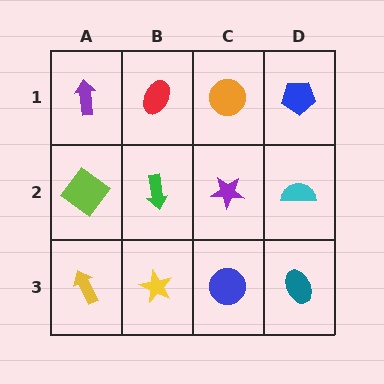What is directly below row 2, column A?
A yellow arrow.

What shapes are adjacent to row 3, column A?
A lime diamond (row 2, column A), a yellow star (row 3, column B).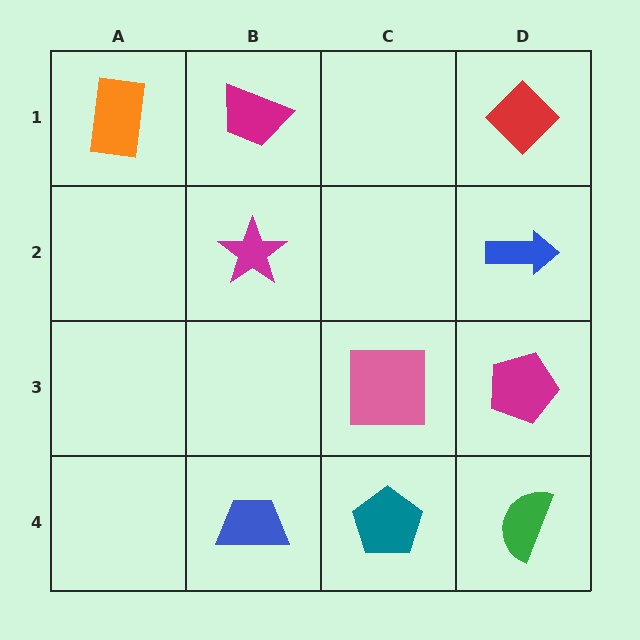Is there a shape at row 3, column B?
No, that cell is empty.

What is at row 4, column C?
A teal pentagon.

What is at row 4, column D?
A green semicircle.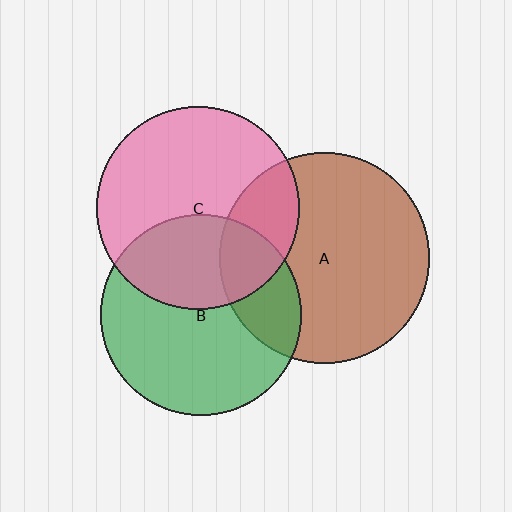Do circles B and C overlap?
Yes.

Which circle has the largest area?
Circle A (brown).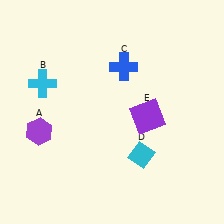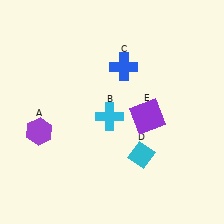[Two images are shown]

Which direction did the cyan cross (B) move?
The cyan cross (B) moved right.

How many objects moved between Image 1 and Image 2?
1 object moved between the two images.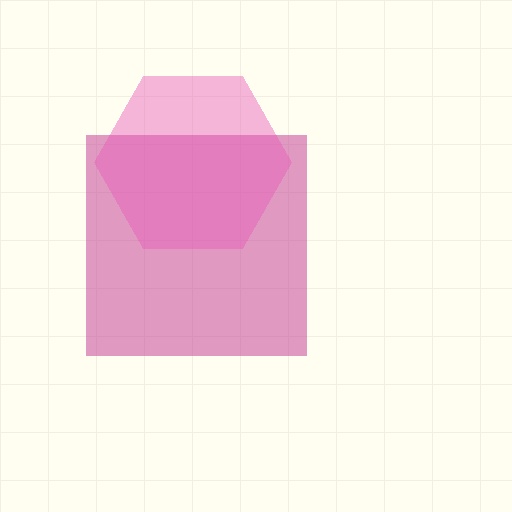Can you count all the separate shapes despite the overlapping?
Yes, there are 2 separate shapes.